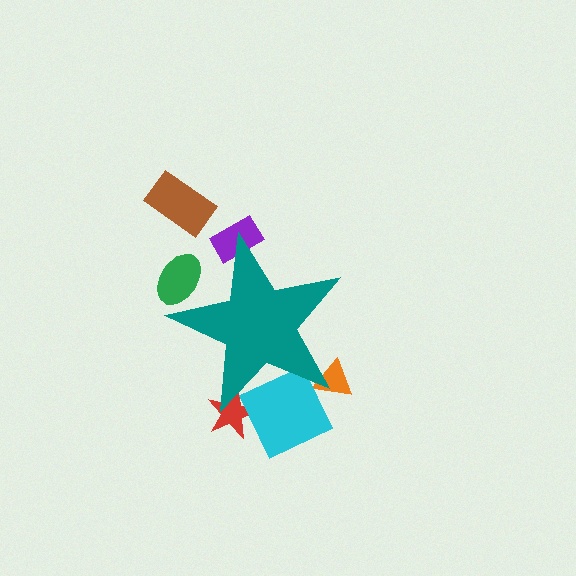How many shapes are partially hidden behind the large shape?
5 shapes are partially hidden.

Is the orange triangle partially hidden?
Yes, the orange triangle is partially hidden behind the teal star.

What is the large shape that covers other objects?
A teal star.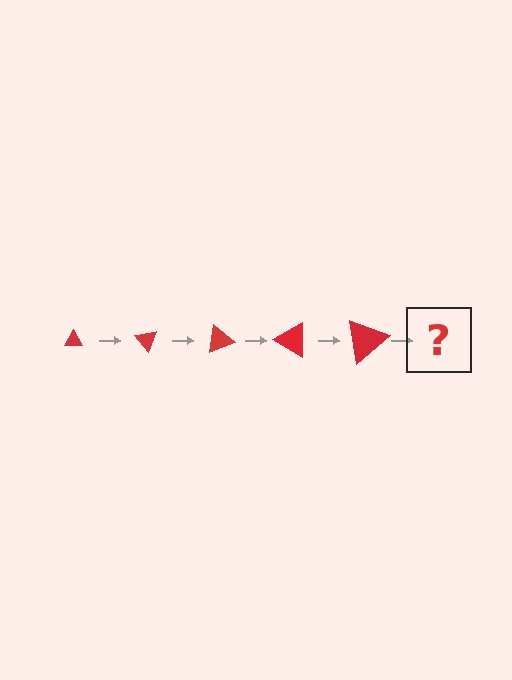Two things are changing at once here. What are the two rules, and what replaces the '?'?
The two rules are that the triangle grows larger each step and it rotates 50 degrees each step. The '?' should be a triangle, larger than the previous one and rotated 250 degrees from the start.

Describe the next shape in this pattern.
It should be a triangle, larger than the previous one and rotated 250 degrees from the start.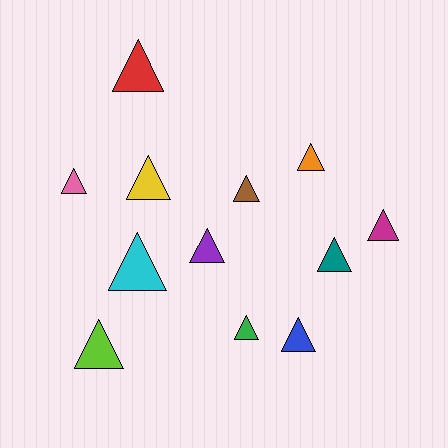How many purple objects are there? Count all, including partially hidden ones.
There is 1 purple object.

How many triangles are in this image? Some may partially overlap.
There are 12 triangles.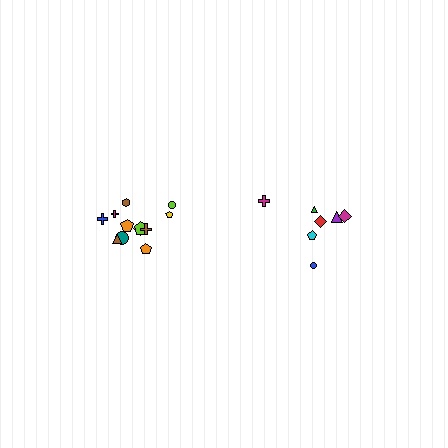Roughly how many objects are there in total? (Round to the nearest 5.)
Roughly 20 objects in total.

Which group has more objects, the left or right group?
The left group.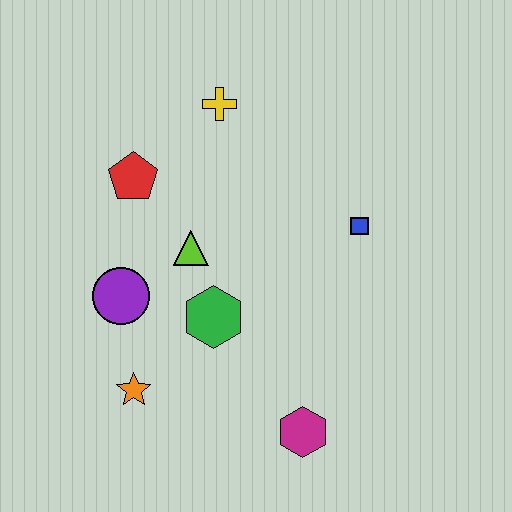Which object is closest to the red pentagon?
The lime triangle is closest to the red pentagon.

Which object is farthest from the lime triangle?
The magenta hexagon is farthest from the lime triangle.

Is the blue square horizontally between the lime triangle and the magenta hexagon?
No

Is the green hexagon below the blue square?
Yes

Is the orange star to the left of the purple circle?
No